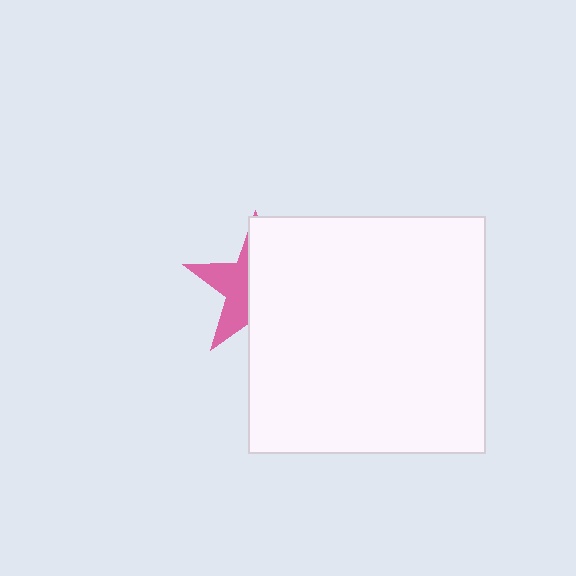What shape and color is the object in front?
The object in front is a white square.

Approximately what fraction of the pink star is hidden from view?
Roughly 62% of the pink star is hidden behind the white square.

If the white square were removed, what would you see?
You would see the complete pink star.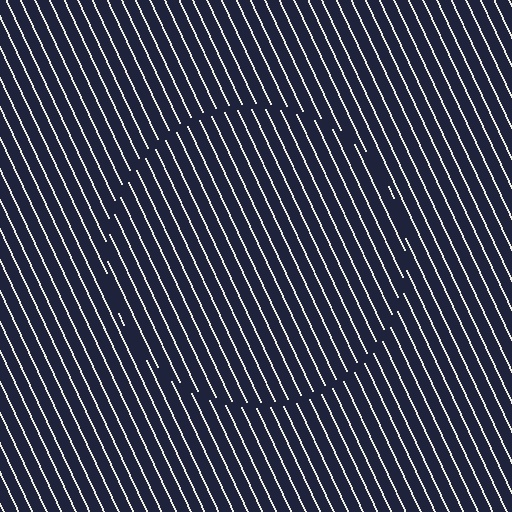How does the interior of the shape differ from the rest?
The interior of the shape contains the same grating, shifted by half a period — the contour is defined by the phase discontinuity where line-ends from the inner and outer gratings abut.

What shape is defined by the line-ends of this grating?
An illusory circle. The interior of the shape contains the same grating, shifted by half a period — the contour is defined by the phase discontinuity where line-ends from the inner and outer gratings abut.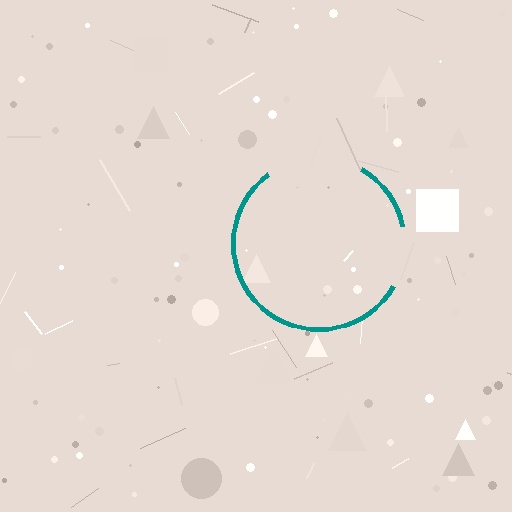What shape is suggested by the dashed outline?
The dashed outline suggests a circle.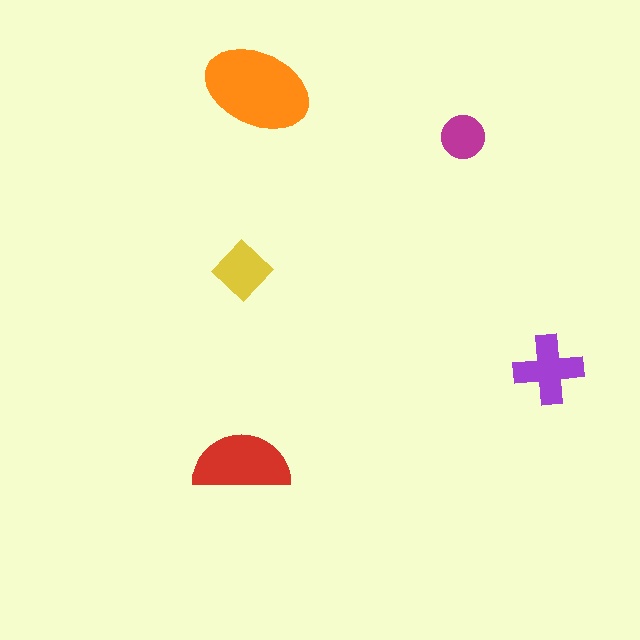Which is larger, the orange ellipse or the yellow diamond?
The orange ellipse.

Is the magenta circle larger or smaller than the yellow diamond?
Smaller.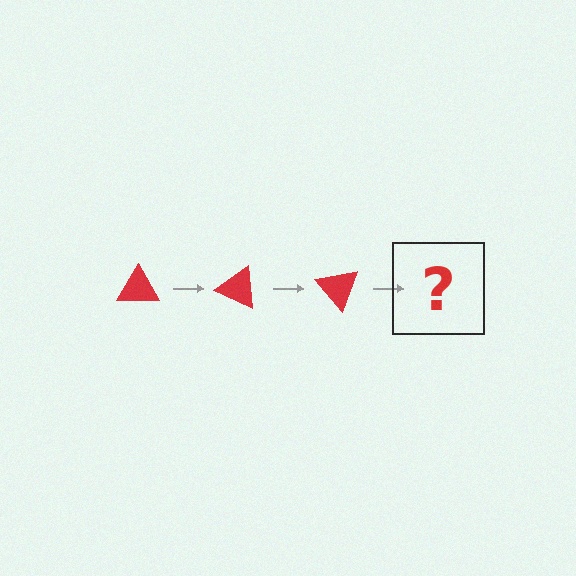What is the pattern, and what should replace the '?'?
The pattern is that the triangle rotates 25 degrees each step. The '?' should be a red triangle rotated 75 degrees.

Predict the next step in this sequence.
The next step is a red triangle rotated 75 degrees.